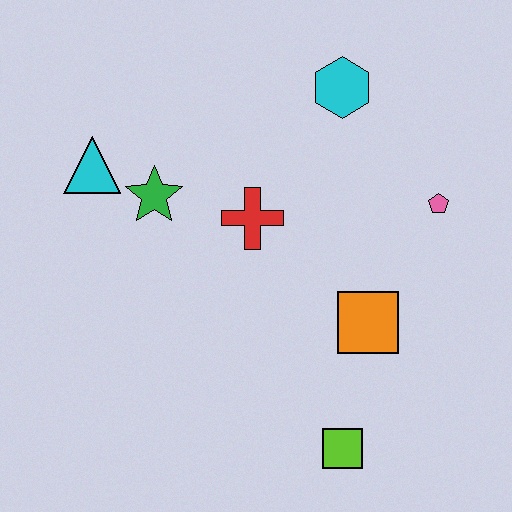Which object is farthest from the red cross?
The lime square is farthest from the red cross.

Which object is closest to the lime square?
The orange square is closest to the lime square.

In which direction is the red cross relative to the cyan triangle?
The red cross is to the right of the cyan triangle.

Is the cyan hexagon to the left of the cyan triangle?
No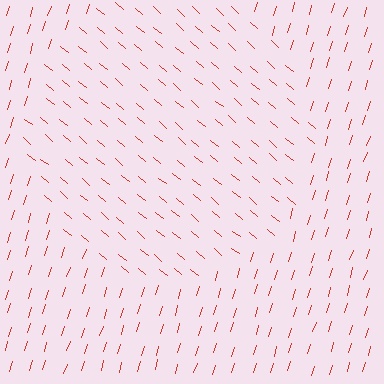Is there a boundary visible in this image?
Yes, there is a texture boundary formed by a change in line orientation.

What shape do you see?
I see a circle.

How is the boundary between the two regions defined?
The boundary is defined purely by a change in line orientation (approximately 67 degrees difference). All lines are the same color and thickness.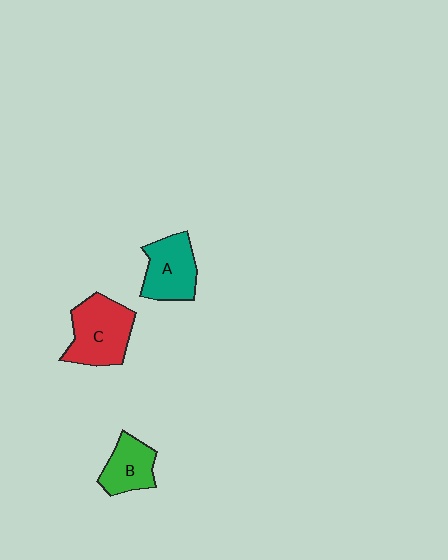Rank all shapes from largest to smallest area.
From largest to smallest: C (red), A (teal), B (green).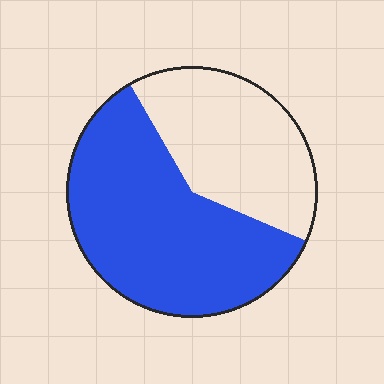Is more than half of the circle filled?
Yes.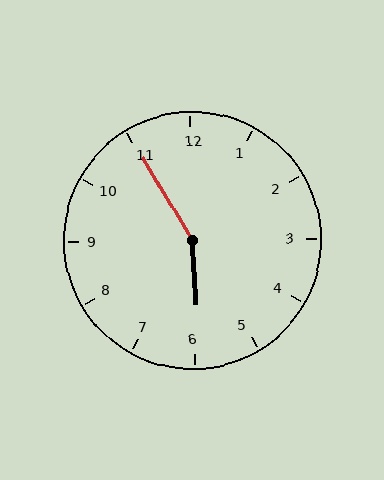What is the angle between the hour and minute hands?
Approximately 152 degrees.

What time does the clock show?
5:55.